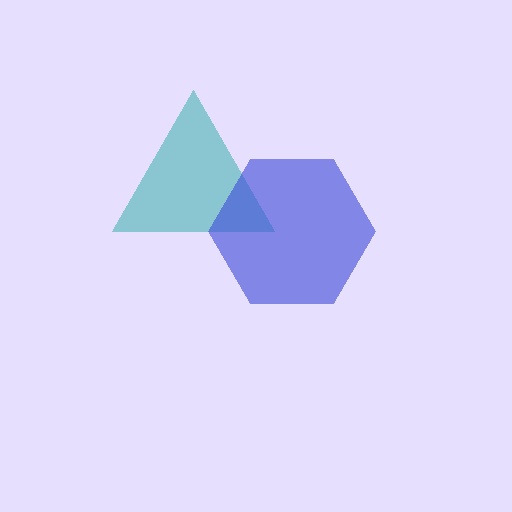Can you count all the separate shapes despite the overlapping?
Yes, there are 2 separate shapes.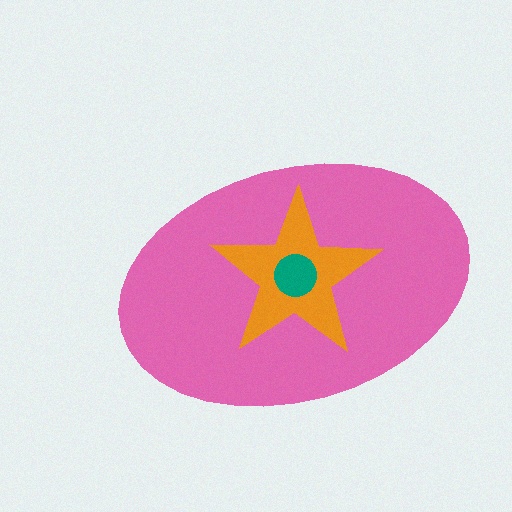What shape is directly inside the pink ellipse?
The orange star.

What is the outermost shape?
The pink ellipse.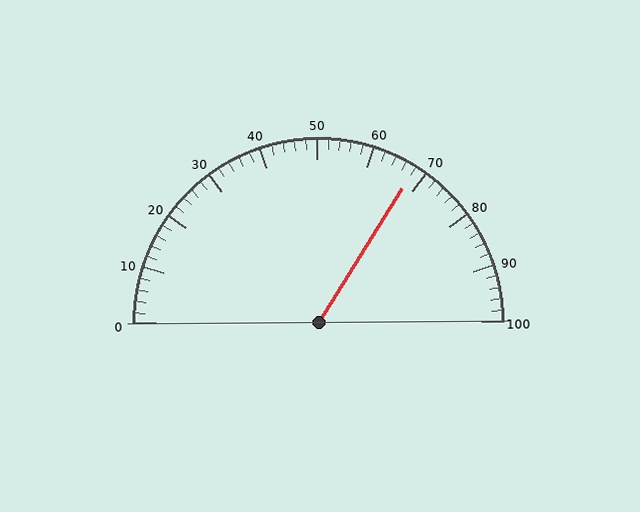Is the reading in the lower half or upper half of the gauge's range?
The reading is in the upper half of the range (0 to 100).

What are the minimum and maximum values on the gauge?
The gauge ranges from 0 to 100.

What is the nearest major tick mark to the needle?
The nearest major tick mark is 70.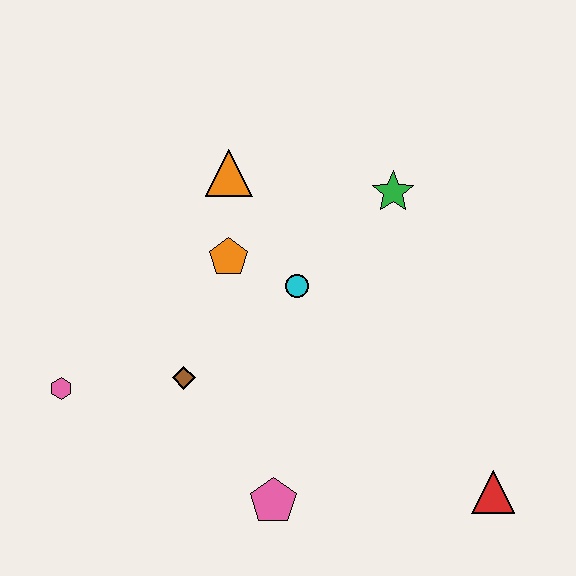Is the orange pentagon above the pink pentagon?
Yes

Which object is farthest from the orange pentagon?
The red triangle is farthest from the orange pentagon.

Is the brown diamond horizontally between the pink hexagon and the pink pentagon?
Yes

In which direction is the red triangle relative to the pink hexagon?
The red triangle is to the right of the pink hexagon.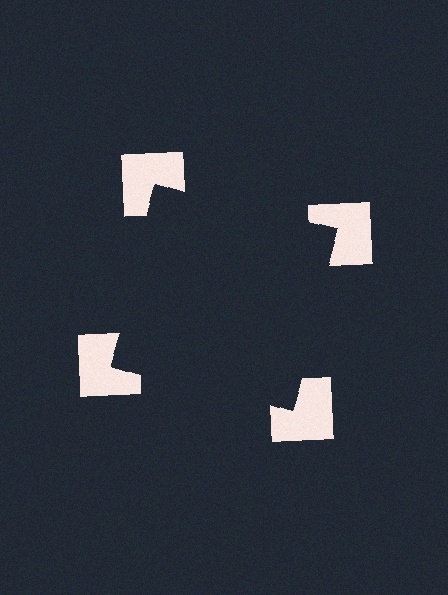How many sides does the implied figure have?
4 sides.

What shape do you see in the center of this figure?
An illusory square — its edges are inferred from the aligned wedge cuts in the notched squares, not physically drawn.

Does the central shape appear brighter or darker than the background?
It typically appears slightly darker than the background, even though no actual brightness change is drawn.